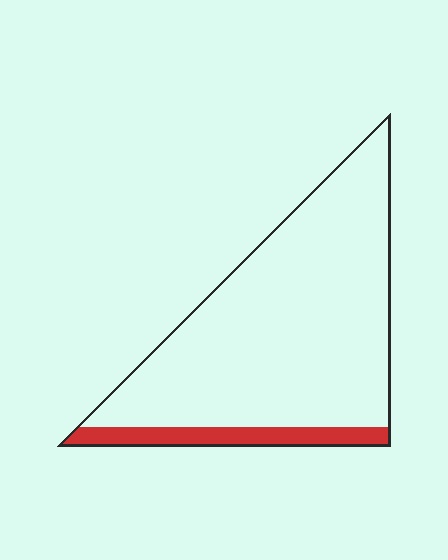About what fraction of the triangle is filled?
About one eighth (1/8).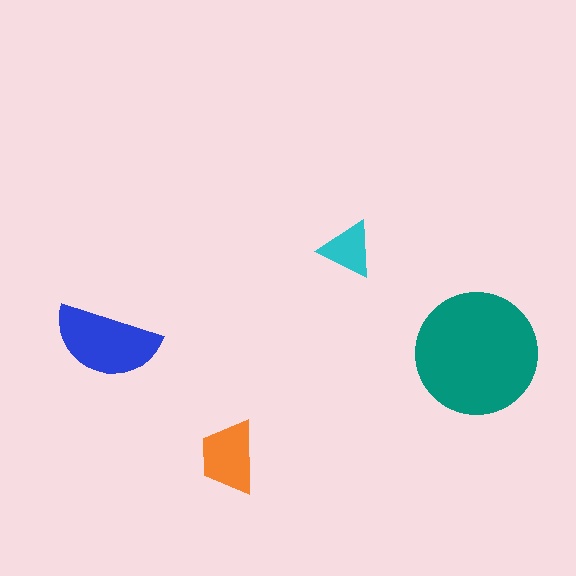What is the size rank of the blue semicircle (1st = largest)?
2nd.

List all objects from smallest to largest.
The cyan triangle, the orange trapezoid, the blue semicircle, the teal circle.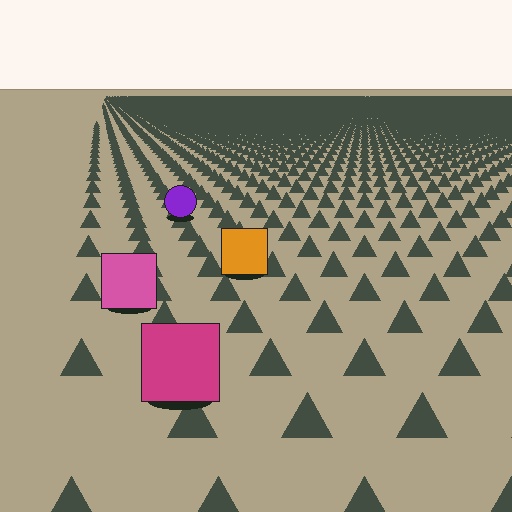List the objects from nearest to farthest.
From nearest to farthest: the magenta square, the pink square, the orange square, the purple circle.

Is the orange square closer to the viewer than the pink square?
No. The pink square is closer — you can tell from the texture gradient: the ground texture is coarser near it.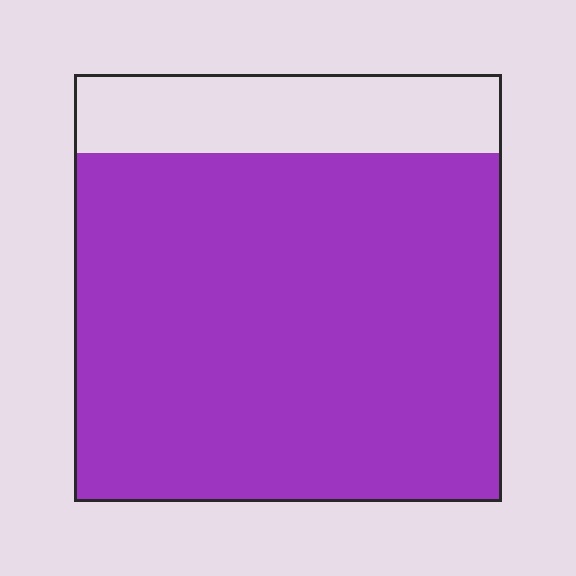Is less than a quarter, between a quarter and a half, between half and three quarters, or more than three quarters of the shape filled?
More than three quarters.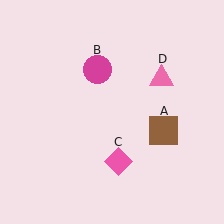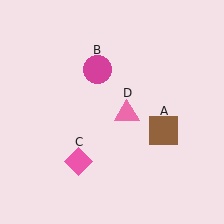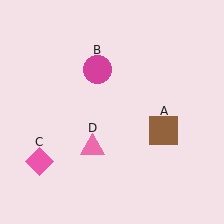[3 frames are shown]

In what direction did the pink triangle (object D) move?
The pink triangle (object D) moved down and to the left.